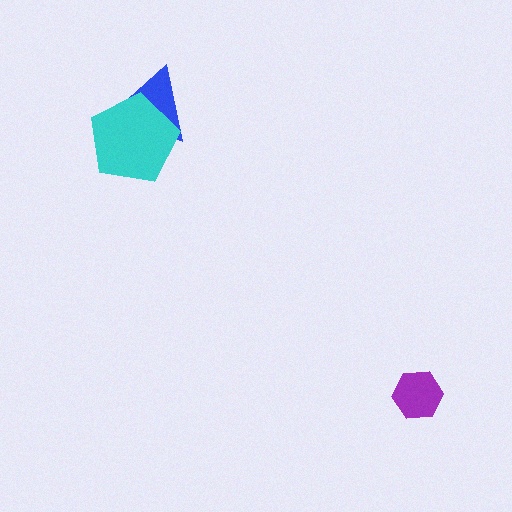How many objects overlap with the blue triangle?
1 object overlaps with the blue triangle.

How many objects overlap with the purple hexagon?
0 objects overlap with the purple hexagon.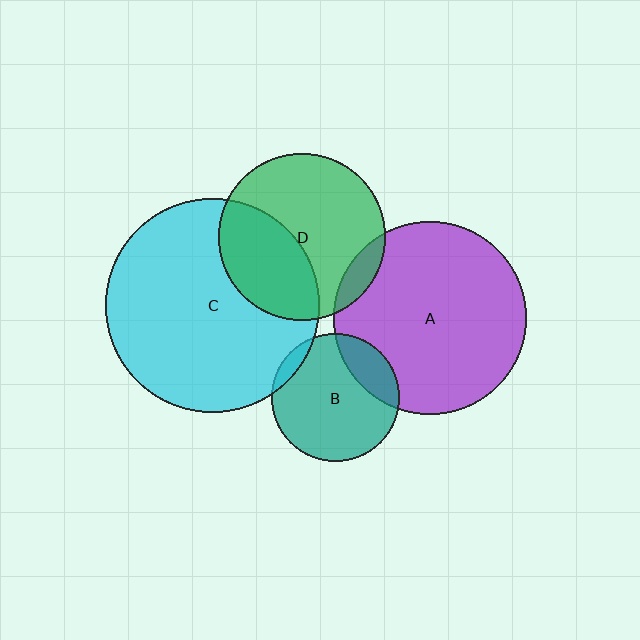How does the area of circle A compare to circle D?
Approximately 1.3 times.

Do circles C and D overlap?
Yes.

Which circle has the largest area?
Circle C (cyan).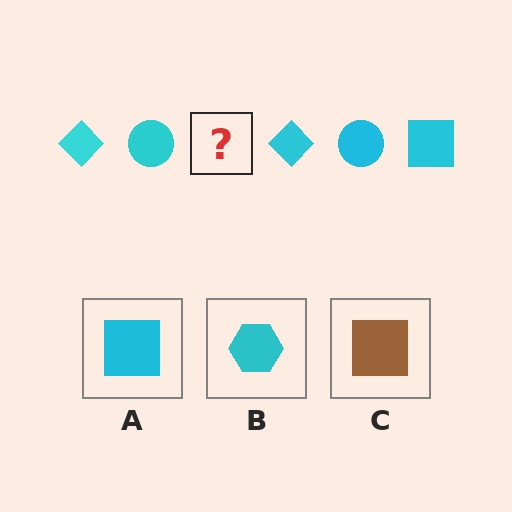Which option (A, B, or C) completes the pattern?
A.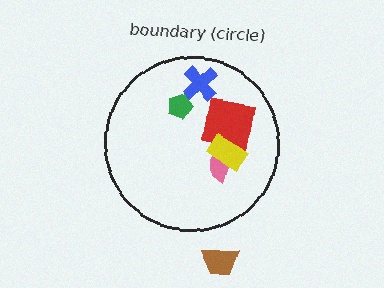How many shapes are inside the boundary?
5 inside, 1 outside.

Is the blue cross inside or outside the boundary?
Inside.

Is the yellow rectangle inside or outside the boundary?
Inside.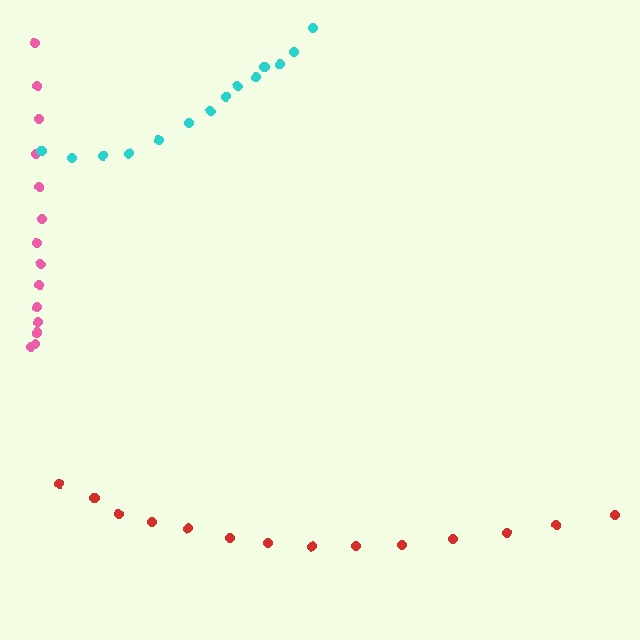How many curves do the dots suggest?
There are 3 distinct paths.